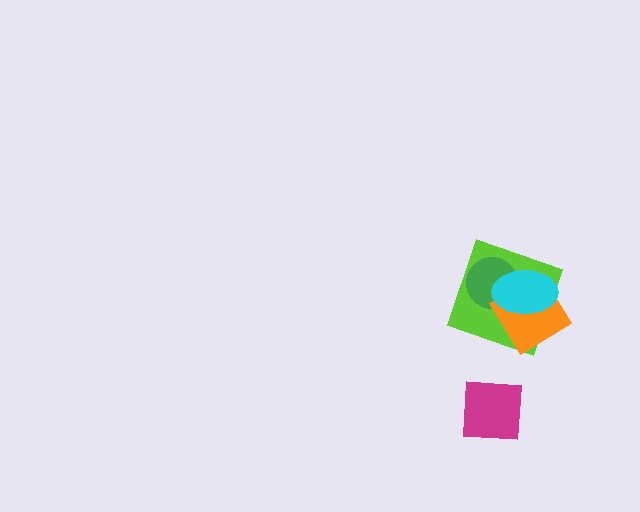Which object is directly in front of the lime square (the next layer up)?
The green circle is directly in front of the lime square.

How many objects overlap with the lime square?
3 objects overlap with the lime square.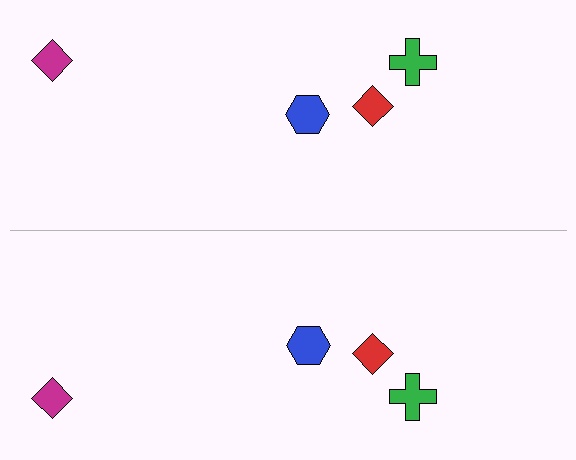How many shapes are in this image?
There are 8 shapes in this image.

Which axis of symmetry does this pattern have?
The pattern has a horizontal axis of symmetry running through the center of the image.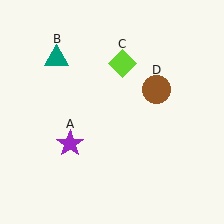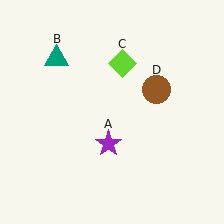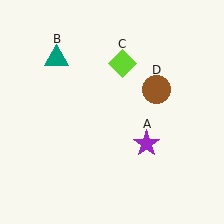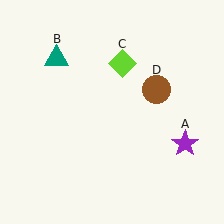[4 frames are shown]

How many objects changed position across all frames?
1 object changed position: purple star (object A).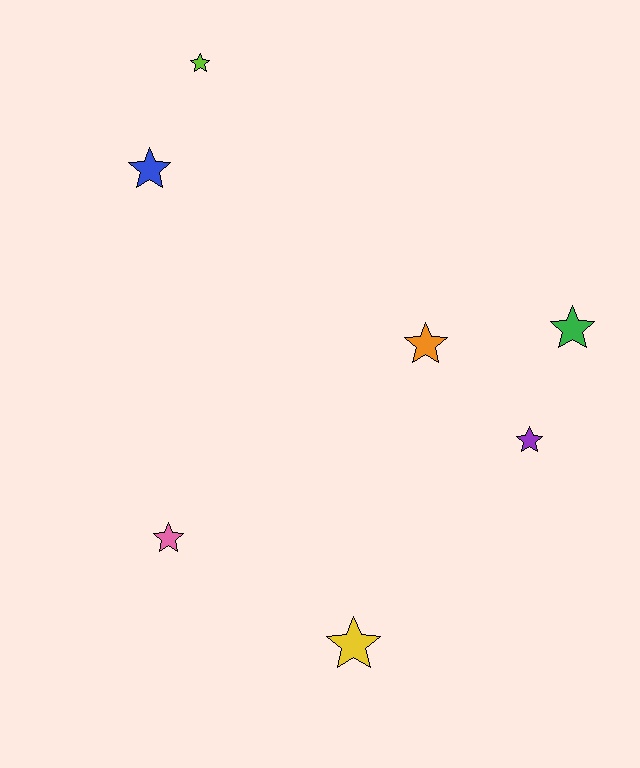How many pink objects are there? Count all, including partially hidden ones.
There is 1 pink object.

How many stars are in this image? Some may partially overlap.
There are 7 stars.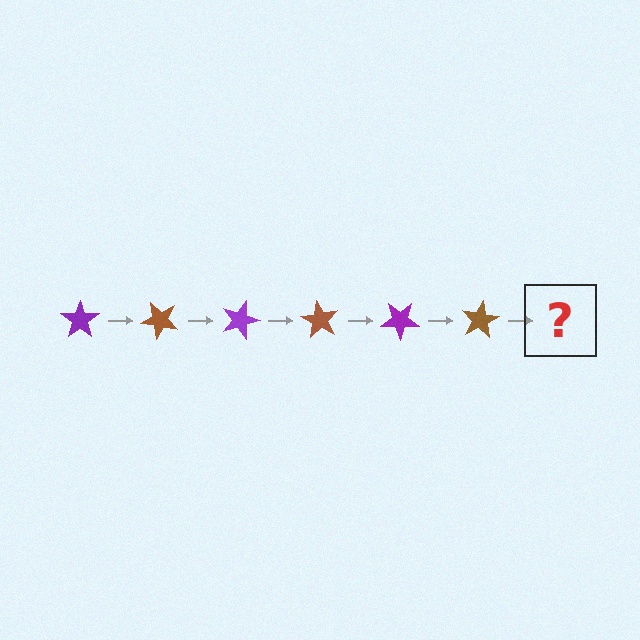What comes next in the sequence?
The next element should be a purple star, rotated 270 degrees from the start.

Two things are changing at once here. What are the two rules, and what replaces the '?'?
The two rules are that it rotates 45 degrees each step and the color cycles through purple and brown. The '?' should be a purple star, rotated 270 degrees from the start.